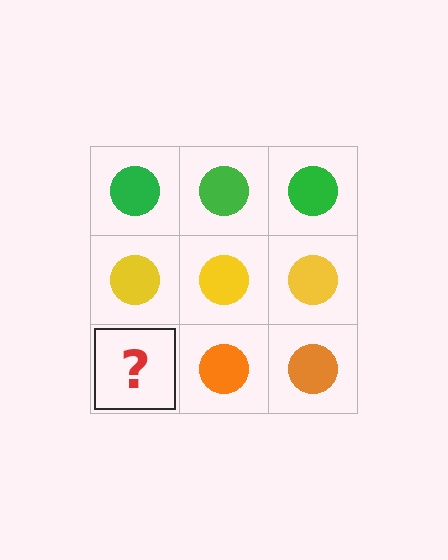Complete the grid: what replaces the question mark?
The question mark should be replaced with an orange circle.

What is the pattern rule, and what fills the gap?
The rule is that each row has a consistent color. The gap should be filled with an orange circle.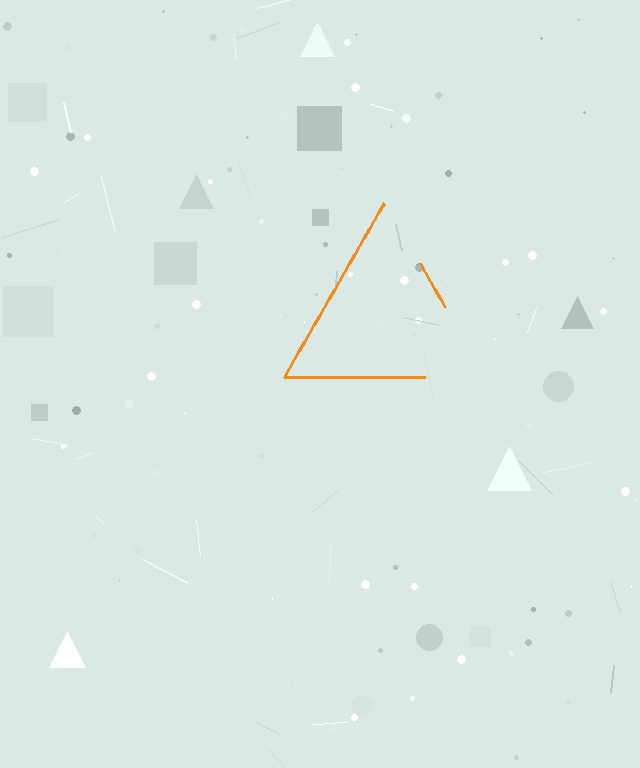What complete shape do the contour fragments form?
The contour fragments form a triangle.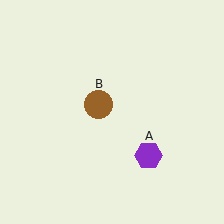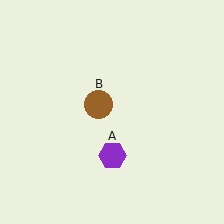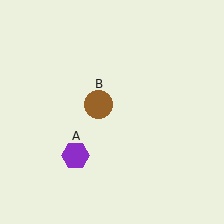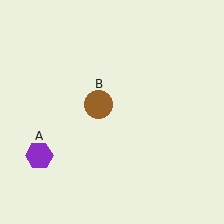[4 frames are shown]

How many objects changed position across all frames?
1 object changed position: purple hexagon (object A).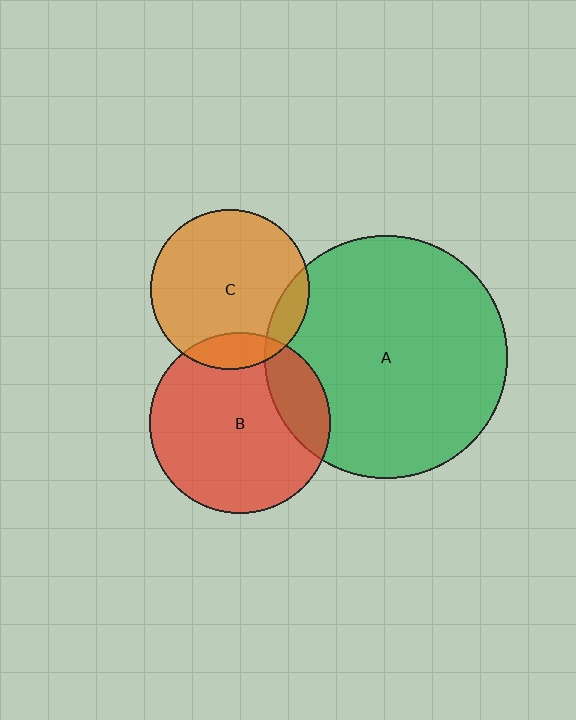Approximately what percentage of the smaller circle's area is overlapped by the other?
Approximately 15%.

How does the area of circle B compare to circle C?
Approximately 1.3 times.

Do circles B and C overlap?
Yes.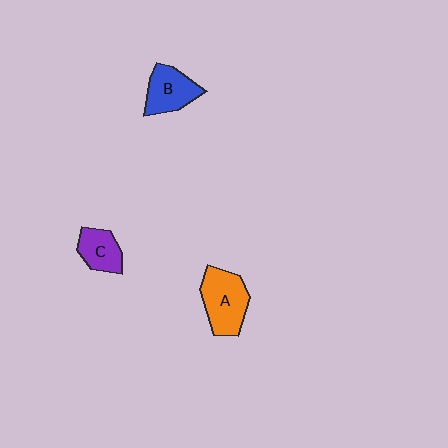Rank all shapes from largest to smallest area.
From largest to smallest: A (orange), B (blue), C (purple).